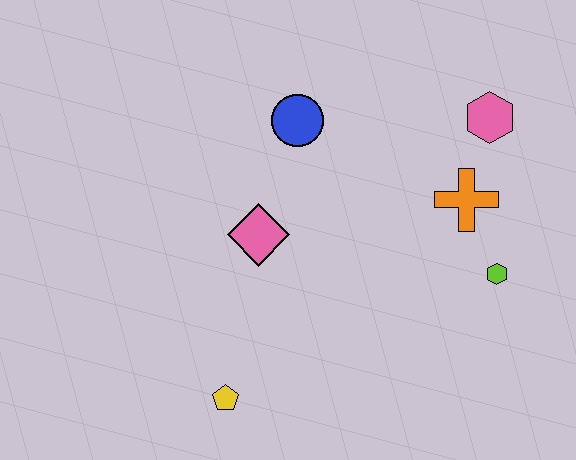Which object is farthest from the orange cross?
The yellow pentagon is farthest from the orange cross.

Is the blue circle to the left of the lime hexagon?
Yes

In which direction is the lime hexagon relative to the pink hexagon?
The lime hexagon is below the pink hexagon.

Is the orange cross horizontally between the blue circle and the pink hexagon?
Yes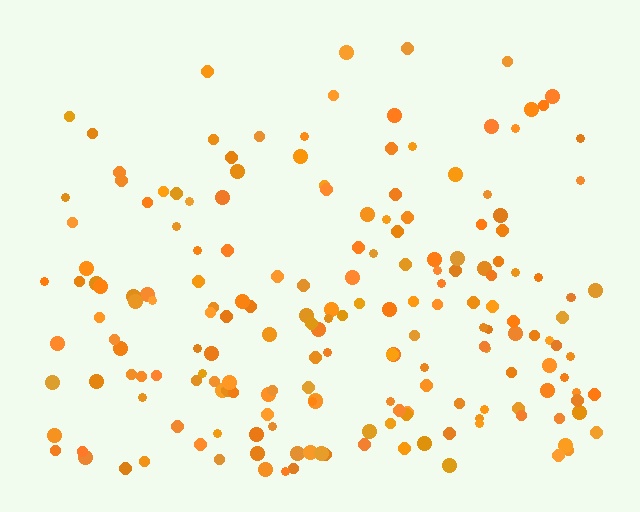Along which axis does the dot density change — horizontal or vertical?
Vertical.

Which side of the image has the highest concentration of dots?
The bottom.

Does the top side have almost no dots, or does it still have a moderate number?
Still a moderate number, just noticeably fewer than the bottom.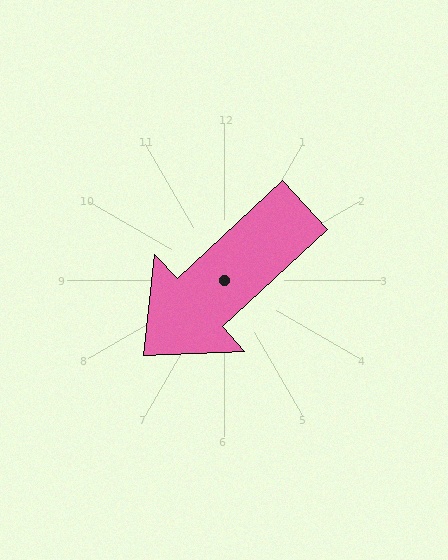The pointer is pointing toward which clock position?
Roughly 8 o'clock.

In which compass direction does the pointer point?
Southwest.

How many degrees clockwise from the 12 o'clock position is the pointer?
Approximately 227 degrees.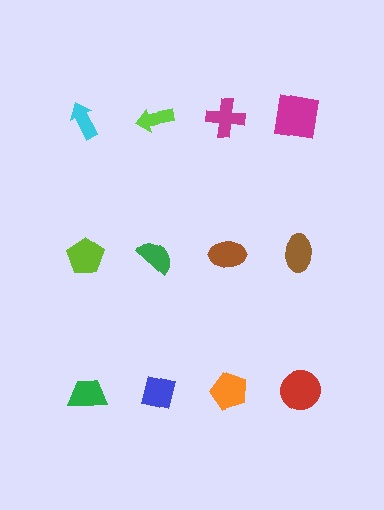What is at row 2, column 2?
A green semicircle.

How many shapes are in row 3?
4 shapes.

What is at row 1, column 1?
A cyan arrow.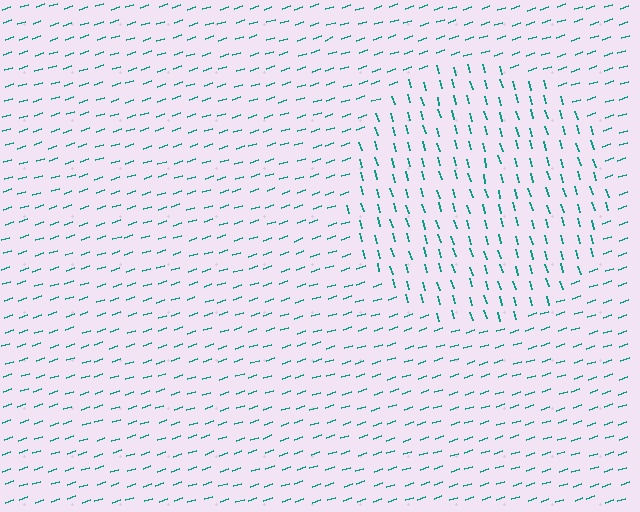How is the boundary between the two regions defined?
The boundary is defined purely by a change in line orientation (approximately 87 degrees difference). All lines are the same color and thickness.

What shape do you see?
I see a circle.